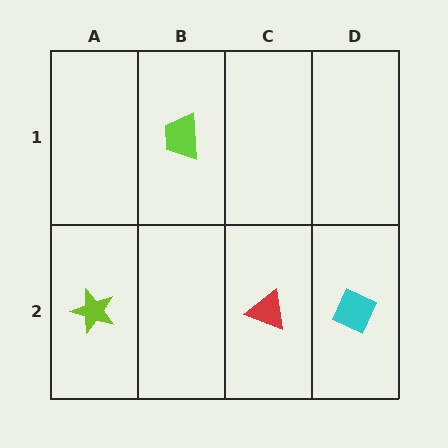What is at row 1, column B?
A lime trapezoid.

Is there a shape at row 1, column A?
No, that cell is empty.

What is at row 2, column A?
A lime star.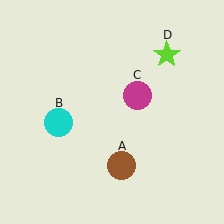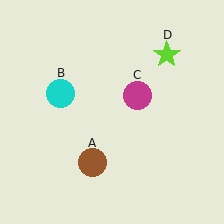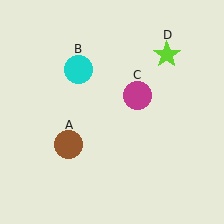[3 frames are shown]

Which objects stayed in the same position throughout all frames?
Magenta circle (object C) and lime star (object D) remained stationary.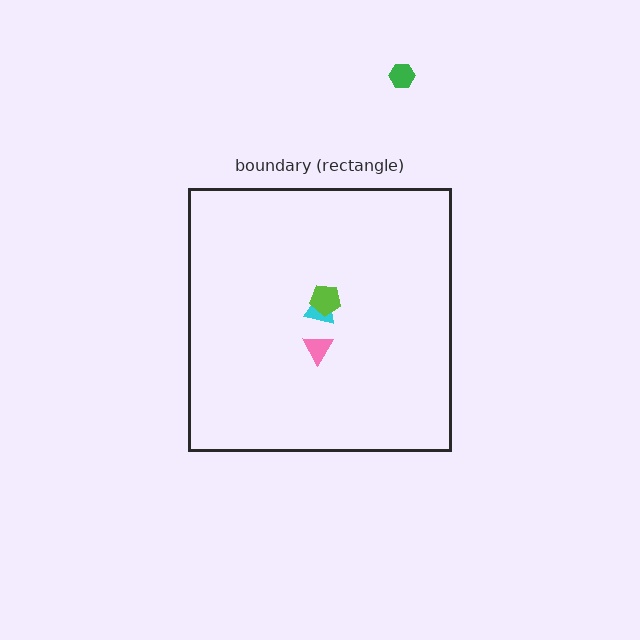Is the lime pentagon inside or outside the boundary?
Inside.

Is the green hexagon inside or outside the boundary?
Outside.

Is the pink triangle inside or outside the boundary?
Inside.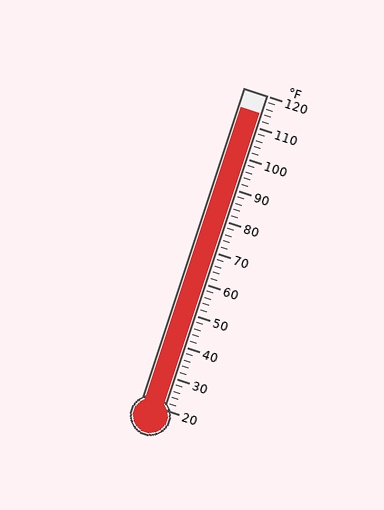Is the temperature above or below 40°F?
The temperature is above 40°F.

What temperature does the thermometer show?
The thermometer shows approximately 114°F.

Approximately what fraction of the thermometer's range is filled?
The thermometer is filled to approximately 95% of its range.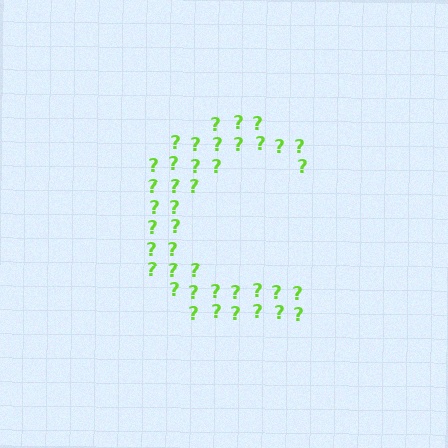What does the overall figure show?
The overall figure shows the letter C.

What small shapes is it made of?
It is made of small question marks.